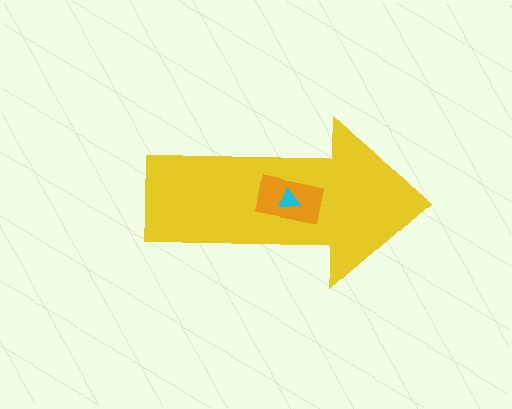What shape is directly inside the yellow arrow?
The orange rectangle.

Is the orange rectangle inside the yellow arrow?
Yes.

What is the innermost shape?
The cyan triangle.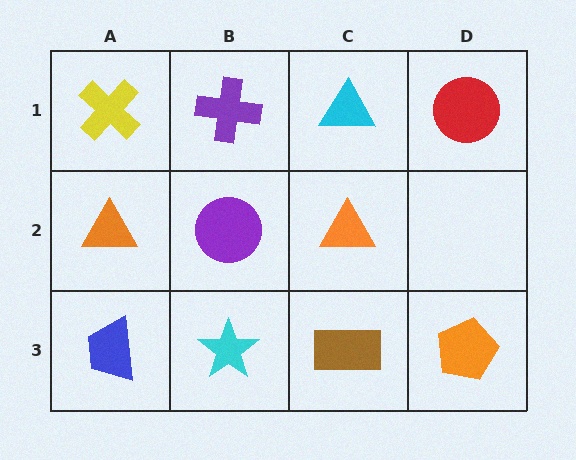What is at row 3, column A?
A blue trapezoid.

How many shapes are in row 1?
4 shapes.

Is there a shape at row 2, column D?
No, that cell is empty.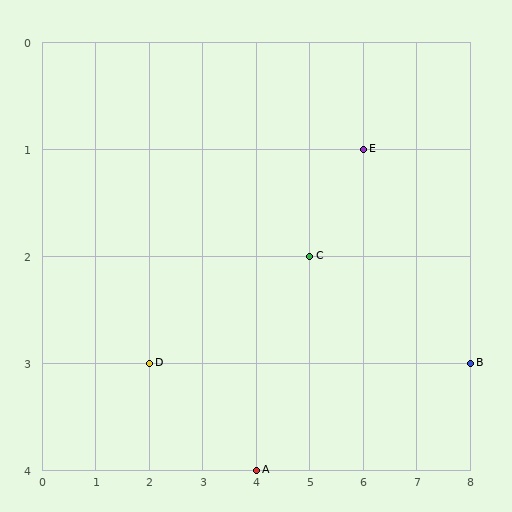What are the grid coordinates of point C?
Point C is at grid coordinates (5, 2).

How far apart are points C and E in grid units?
Points C and E are 1 column and 1 row apart (about 1.4 grid units diagonally).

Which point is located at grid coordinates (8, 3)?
Point B is at (8, 3).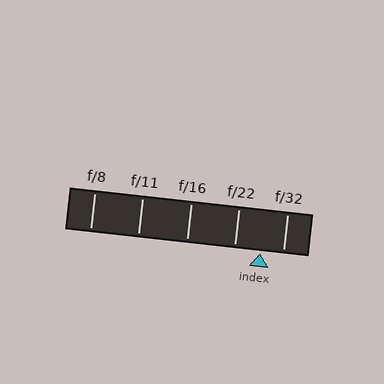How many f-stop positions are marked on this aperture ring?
There are 5 f-stop positions marked.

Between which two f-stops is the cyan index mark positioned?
The index mark is between f/22 and f/32.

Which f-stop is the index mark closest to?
The index mark is closest to f/32.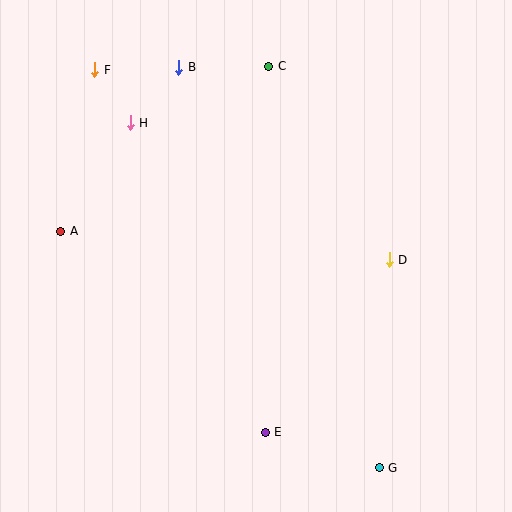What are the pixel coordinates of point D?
Point D is at (389, 260).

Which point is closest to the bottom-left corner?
Point E is closest to the bottom-left corner.